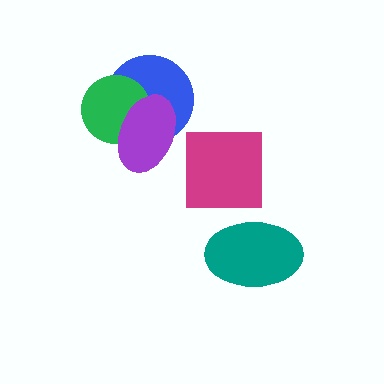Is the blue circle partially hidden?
Yes, it is partially covered by another shape.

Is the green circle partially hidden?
Yes, it is partially covered by another shape.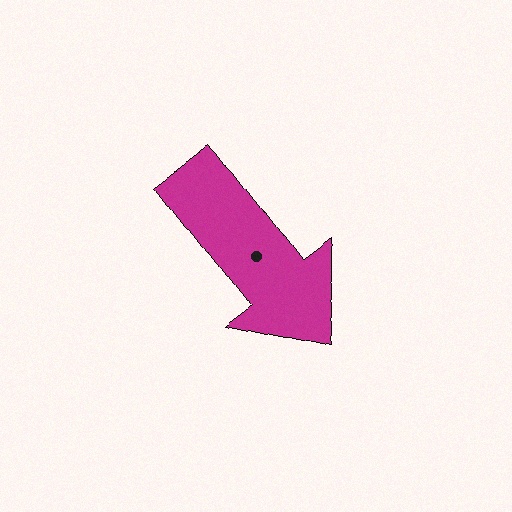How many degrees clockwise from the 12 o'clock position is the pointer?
Approximately 143 degrees.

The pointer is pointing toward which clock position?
Roughly 5 o'clock.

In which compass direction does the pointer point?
Southeast.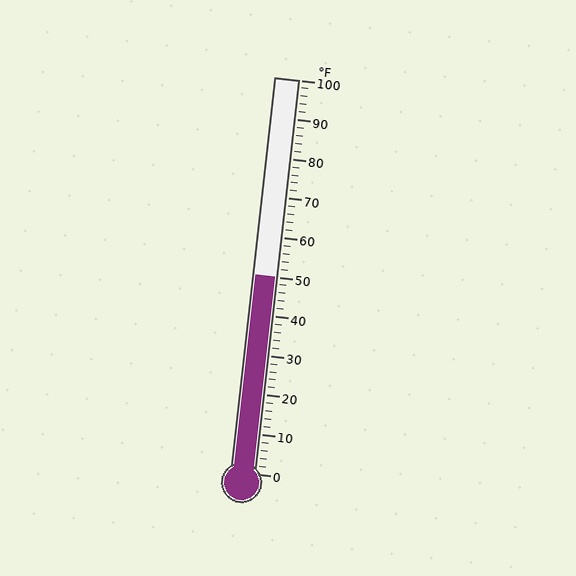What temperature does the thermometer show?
The thermometer shows approximately 50°F.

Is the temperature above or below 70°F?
The temperature is below 70°F.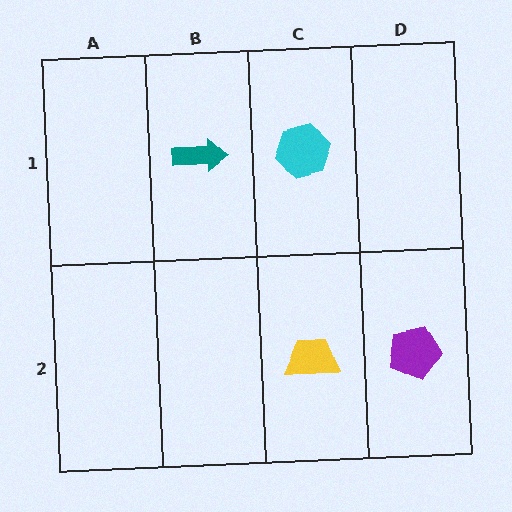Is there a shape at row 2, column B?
No, that cell is empty.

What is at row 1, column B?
A teal arrow.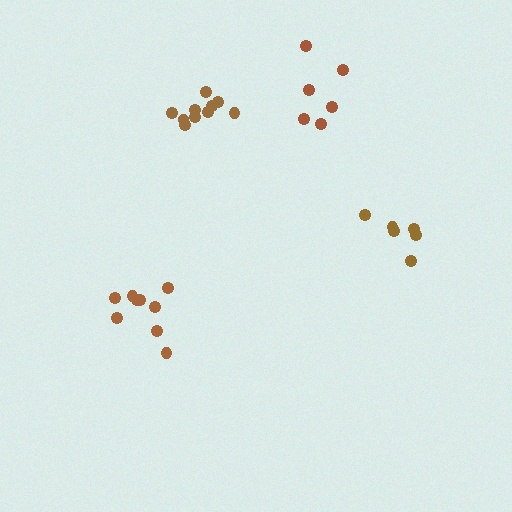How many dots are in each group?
Group 1: 9 dots, Group 2: 6 dots, Group 3: 6 dots, Group 4: 10 dots (31 total).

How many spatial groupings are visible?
There are 4 spatial groupings.